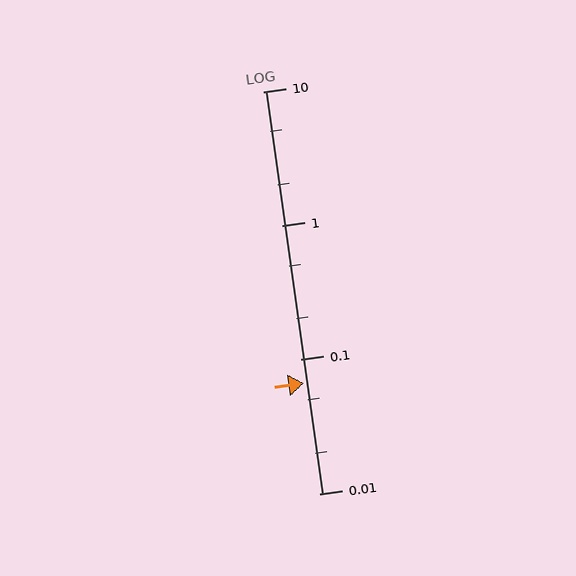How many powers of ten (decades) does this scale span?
The scale spans 3 decades, from 0.01 to 10.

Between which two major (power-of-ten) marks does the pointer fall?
The pointer is between 0.01 and 0.1.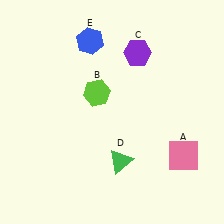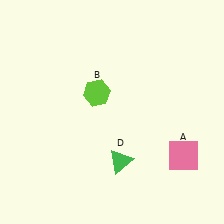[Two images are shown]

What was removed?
The purple hexagon (C), the blue hexagon (E) were removed in Image 2.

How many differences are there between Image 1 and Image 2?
There are 2 differences between the two images.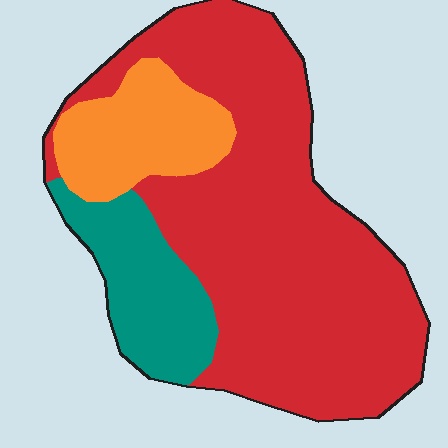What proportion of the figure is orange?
Orange takes up less than a quarter of the figure.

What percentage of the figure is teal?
Teal takes up about one sixth (1/6) of the figure.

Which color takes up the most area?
Red, at roughly 65%.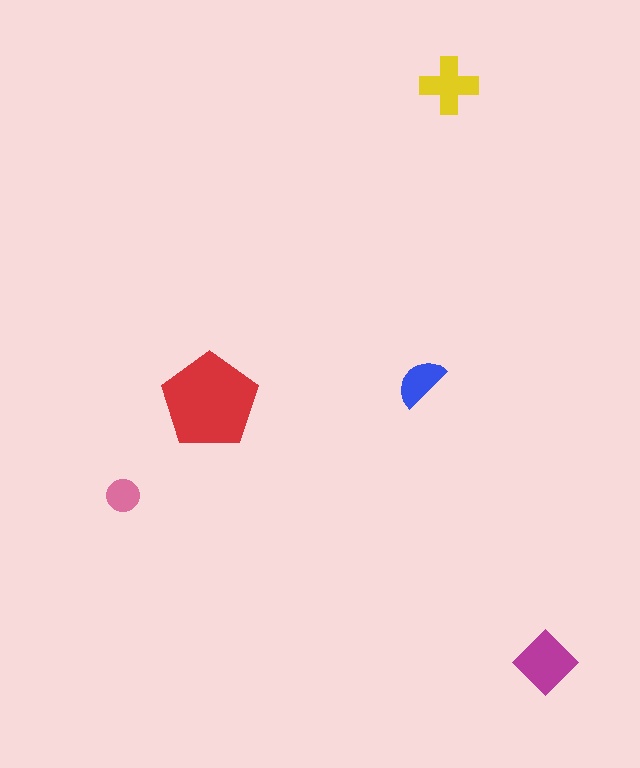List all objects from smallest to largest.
The pink circle, the blue semicircle, the yellow cross, the magenta diamond, the red pentagon.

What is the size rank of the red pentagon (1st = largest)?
1st.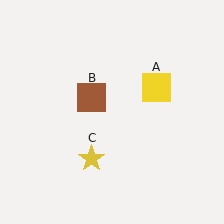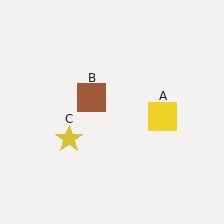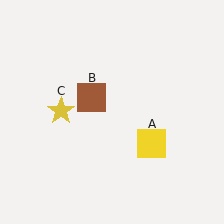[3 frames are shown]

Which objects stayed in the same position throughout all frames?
Brown square (object B) remained stationary.